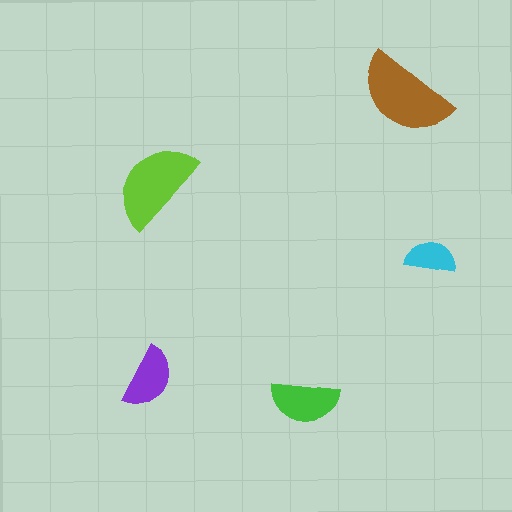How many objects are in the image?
There are 5 objects in the image.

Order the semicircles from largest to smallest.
the brown one, the lime one, the green one, the purple one, the cyan one.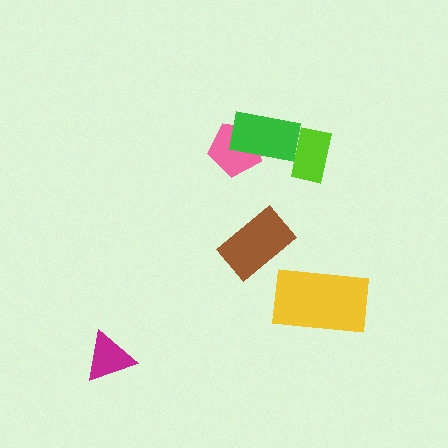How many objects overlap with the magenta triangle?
0 objects overlap with the magenta triangle.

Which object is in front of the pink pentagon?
The green rectangle is in front of the pink pentagon.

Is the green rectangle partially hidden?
Yes, it is partially covered by another shape.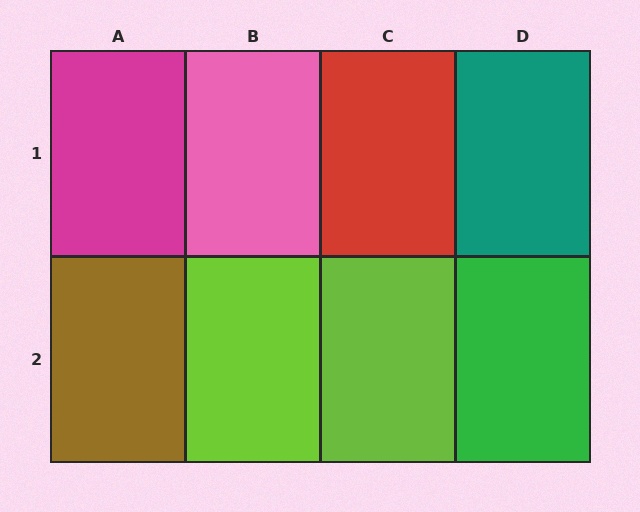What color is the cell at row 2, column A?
Brown.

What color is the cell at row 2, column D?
Green.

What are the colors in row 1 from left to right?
Magenta, pink, red, teal.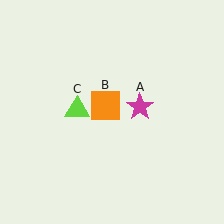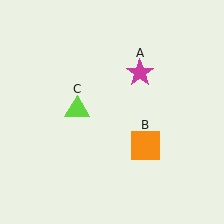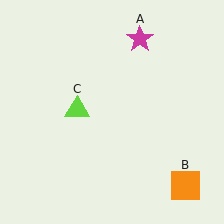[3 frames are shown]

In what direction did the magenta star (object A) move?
The magenta star (object A) moved up.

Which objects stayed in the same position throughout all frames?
Lime triangle (object C) remained stationary.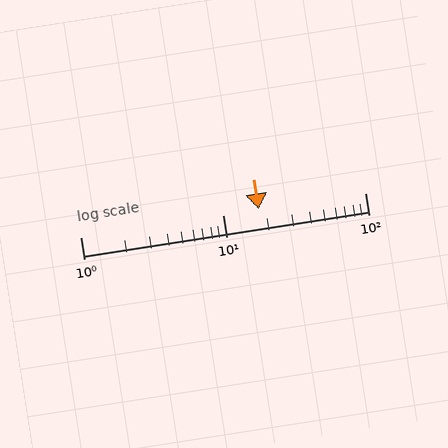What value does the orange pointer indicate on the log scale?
The pointer indicates approximately 18.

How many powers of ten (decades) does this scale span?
The scale spans 2 decades, from 1 to 100.